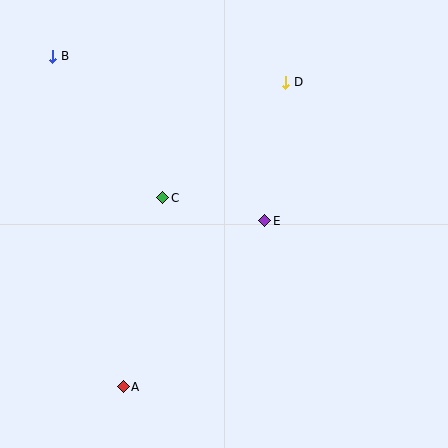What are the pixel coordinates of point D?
Point D is at (286, 82).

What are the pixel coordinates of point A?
Point A is at (123, 387).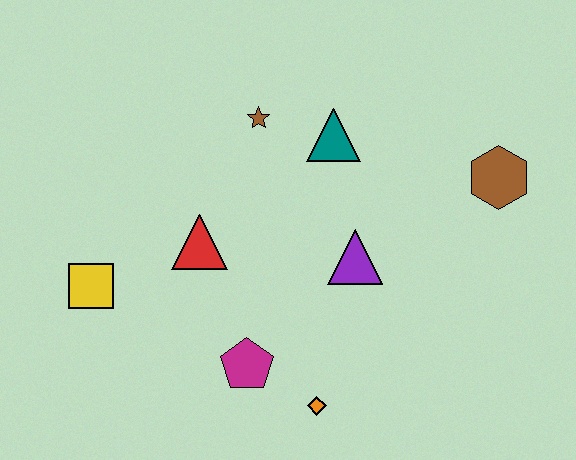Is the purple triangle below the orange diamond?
No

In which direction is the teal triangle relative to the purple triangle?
The teal triangle is above the purple triangle.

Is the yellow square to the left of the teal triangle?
Yes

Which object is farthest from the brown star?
The orange diamond is farthest from the brown star.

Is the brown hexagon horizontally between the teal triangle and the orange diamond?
No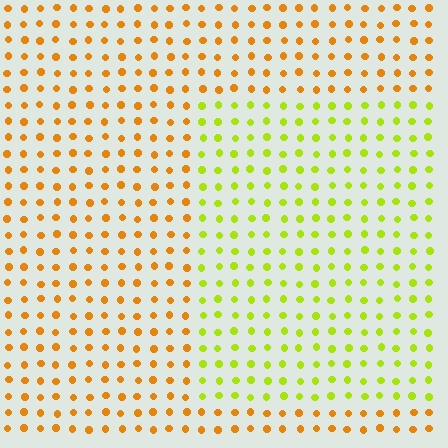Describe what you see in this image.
The image is filled with small orange elements in a uniform arrangement. A rectangle-shaped region is visible where the elements are tinted to a slightly different hue, forming a subtle color boundary.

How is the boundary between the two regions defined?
The boundary is defined purely by a slight shift in hue (about 45 degrees). Spacing, size, and orientation are identical on both sides.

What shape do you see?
I see a rectangle.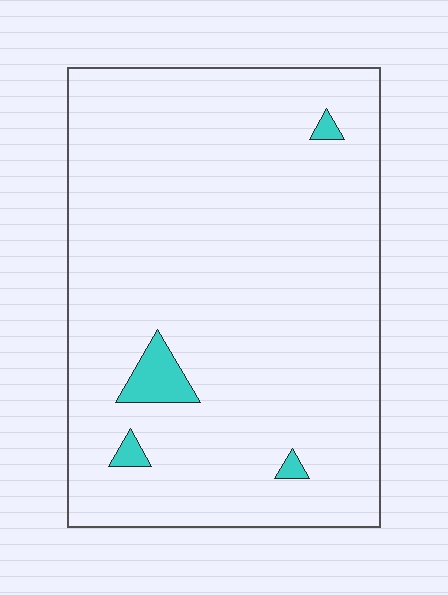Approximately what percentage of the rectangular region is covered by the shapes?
Approximately 5%.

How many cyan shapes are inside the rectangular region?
4.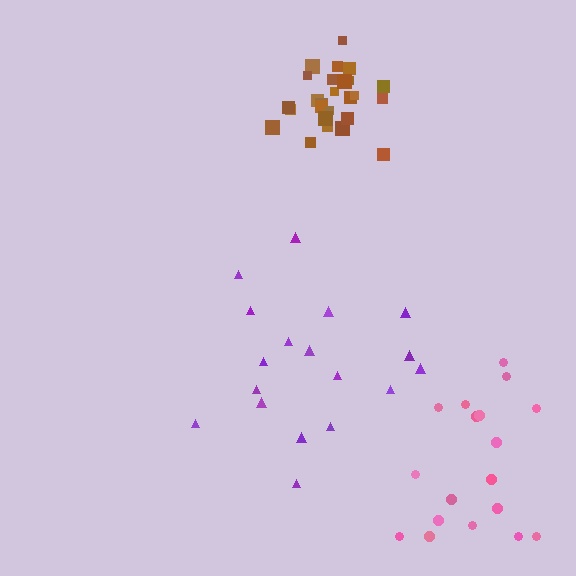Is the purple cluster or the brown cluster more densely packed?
Brown.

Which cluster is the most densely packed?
Brown.